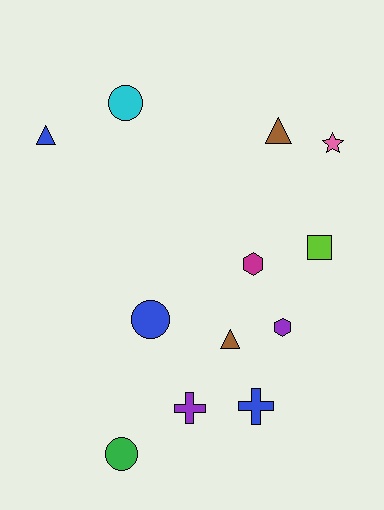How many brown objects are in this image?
There are 2 brown objects.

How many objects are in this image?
There are 12 objects.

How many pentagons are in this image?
There are no pentagons.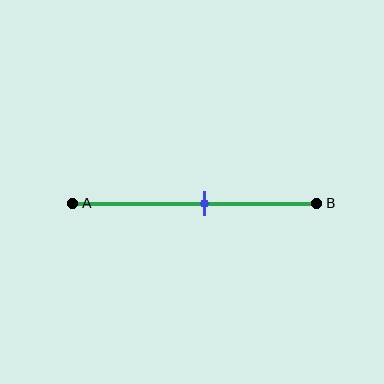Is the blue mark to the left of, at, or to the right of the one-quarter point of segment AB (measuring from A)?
The blue mark is to the right of the one-quarter point of segment AB.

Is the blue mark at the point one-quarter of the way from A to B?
No, the mark is at about 55% from A, not at the 25% one-quarter point.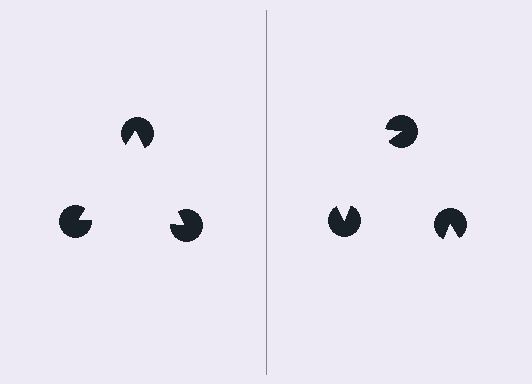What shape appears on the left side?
An illusory triangle.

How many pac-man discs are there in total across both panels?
6 — 3 on each side.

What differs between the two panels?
The pac-man discs are positioned identically on both sides; only the wedge orientations differ. On the left they align to a triangle; on the right they are misaligned.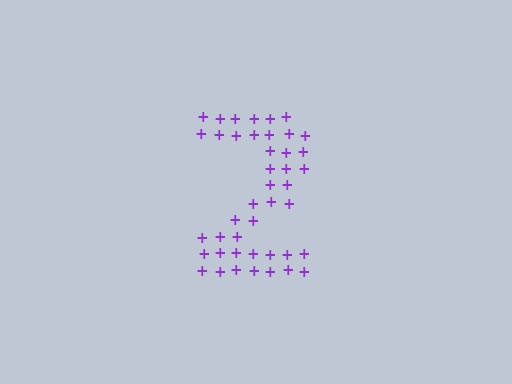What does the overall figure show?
The overall figure shows the digit 2.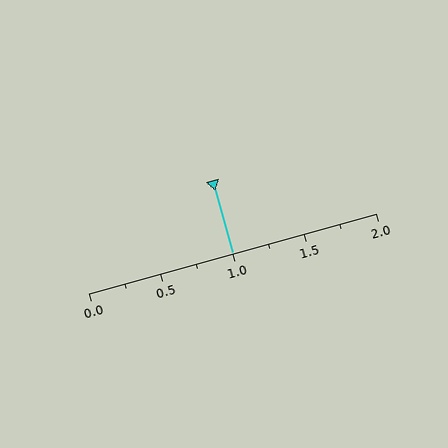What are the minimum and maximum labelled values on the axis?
The axis runs from 0.0 to 2.0.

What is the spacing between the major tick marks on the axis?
The major ticks are spaced 0.5 apart.